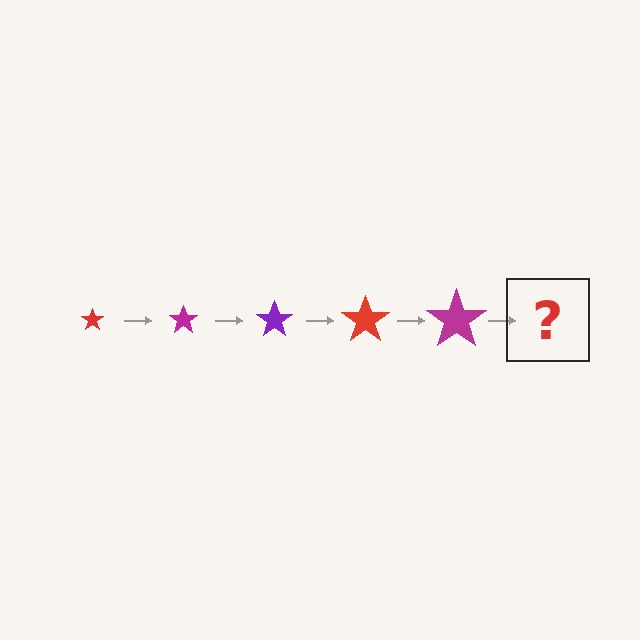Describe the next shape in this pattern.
It should be a purple star, larger than the previous one.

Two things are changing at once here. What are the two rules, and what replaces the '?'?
The two rules are that the star grows larger each step and the color cycles through red, magenta, and purple. The '?' should be a purple star, larger than the previous one.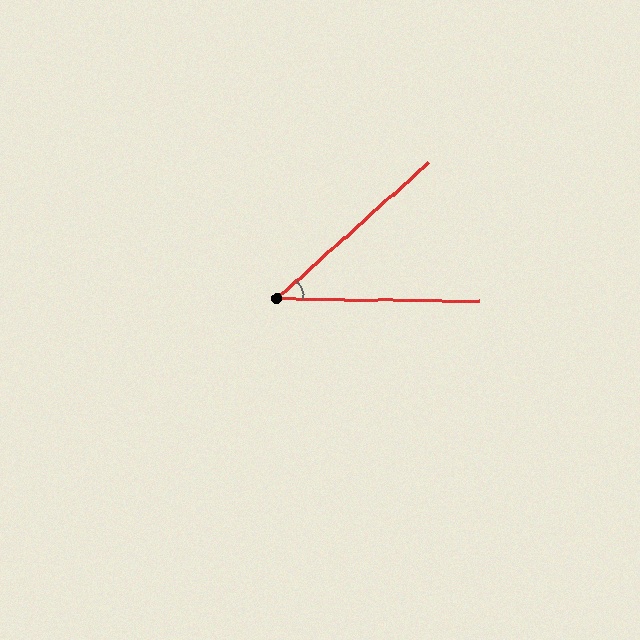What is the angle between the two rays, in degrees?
Approximately 43 degrees.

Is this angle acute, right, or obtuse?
It is acute.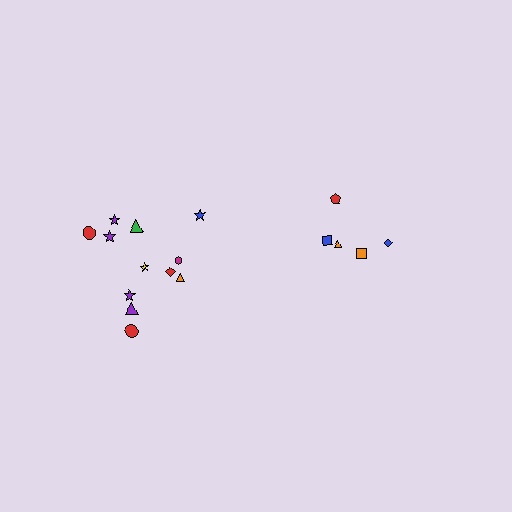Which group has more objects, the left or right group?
The left group.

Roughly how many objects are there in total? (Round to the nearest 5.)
Roughly 15 objects in total.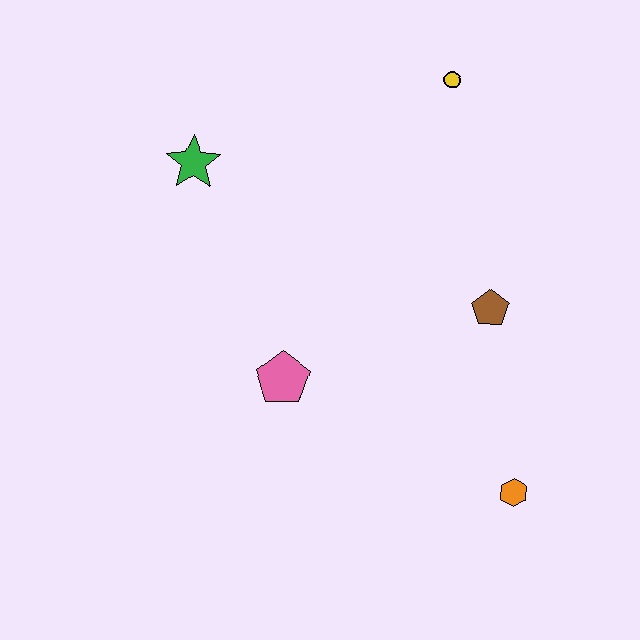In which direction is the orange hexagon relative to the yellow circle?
The orange hexagon is below the yellow circle.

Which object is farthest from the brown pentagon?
The green star is farthest from the brown pentagon.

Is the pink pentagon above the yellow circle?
No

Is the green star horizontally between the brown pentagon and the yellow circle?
No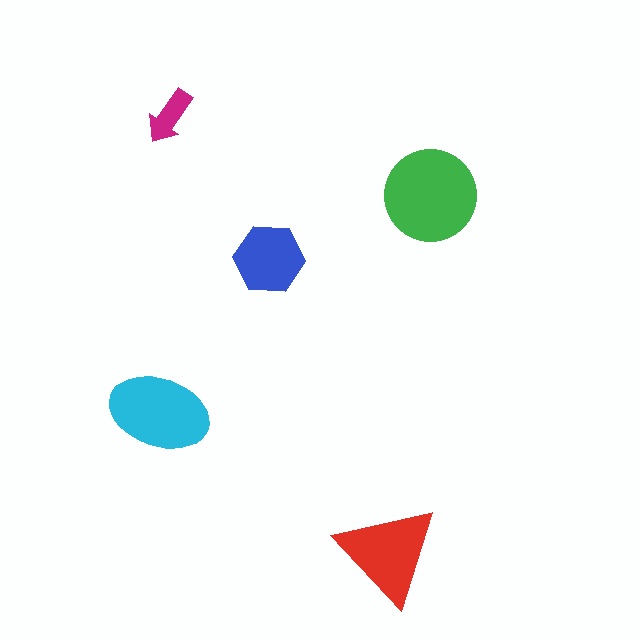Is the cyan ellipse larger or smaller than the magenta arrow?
Larger.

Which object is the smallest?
The magenta arrow.